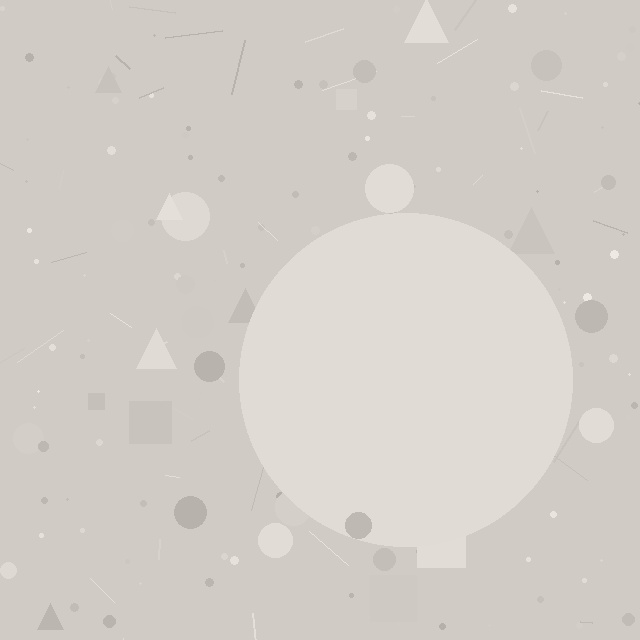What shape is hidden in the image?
A circle is hidden in the image.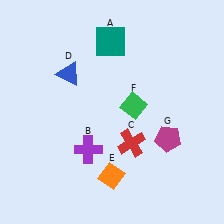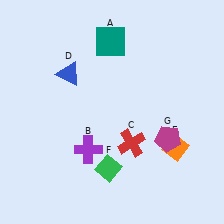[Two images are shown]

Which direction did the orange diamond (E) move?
The orange diamond (E) moved right.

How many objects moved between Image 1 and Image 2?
2 objects moved between the two images.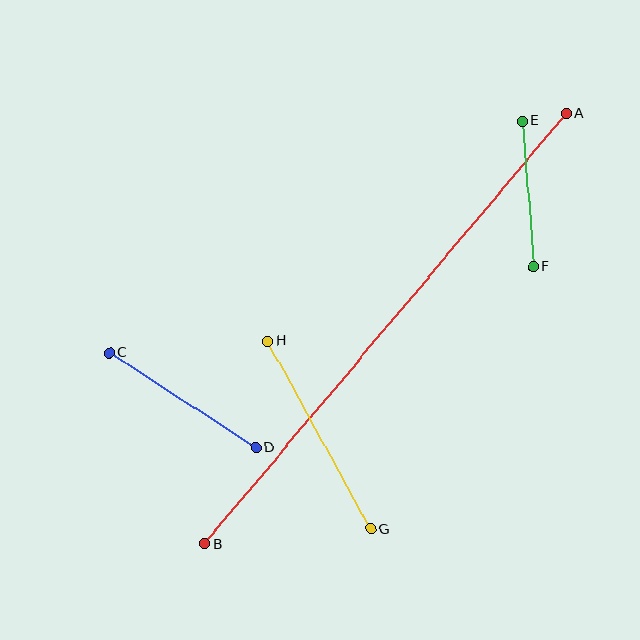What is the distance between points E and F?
The distance is approximately 147 pixels.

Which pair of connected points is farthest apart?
Points A and B are farthest apart.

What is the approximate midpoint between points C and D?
The midpoint is at approximately (183, 400) pixels.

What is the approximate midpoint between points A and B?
The midpoint is at approximately (385, 329) pixels.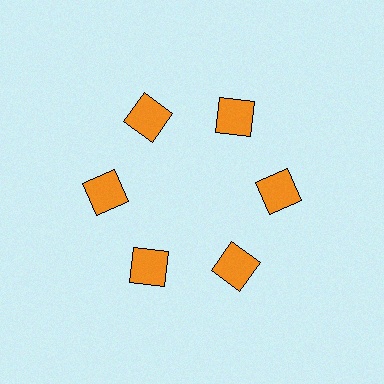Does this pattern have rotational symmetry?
Yes, this pattern has 6-fold rotational symmetry. It looks the same after rotating 60 degrees around the center.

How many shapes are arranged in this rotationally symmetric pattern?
There are 6 shapes, arranged in 6 groups of 1.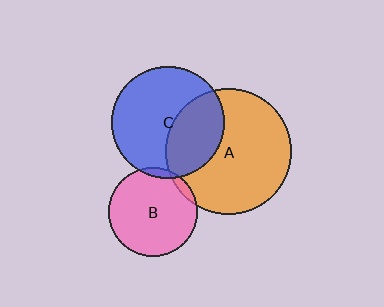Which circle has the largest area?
Circle A (orange).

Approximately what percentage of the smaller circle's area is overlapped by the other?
Approximately 5%.